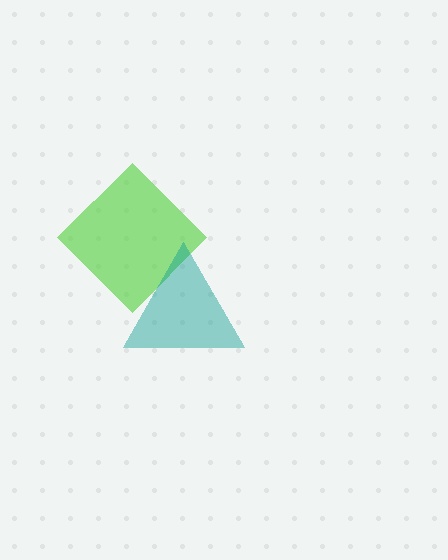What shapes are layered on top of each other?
The layered shapes are: a lime diamond, a teal triangle.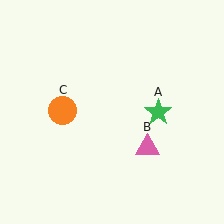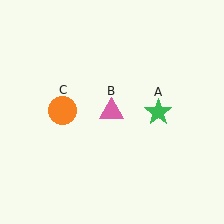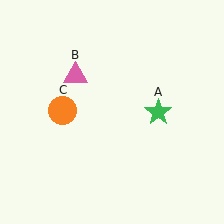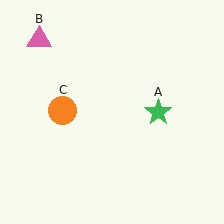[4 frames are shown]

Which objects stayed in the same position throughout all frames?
Green star (object A) and orange circle (object C) remained stationary.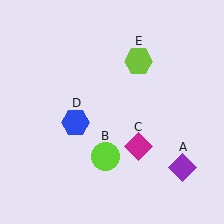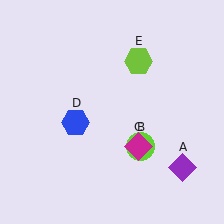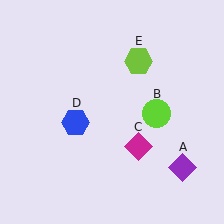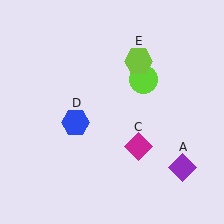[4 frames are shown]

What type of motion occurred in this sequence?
The lime circle (object B) rotated counterclockwise around the center of the scene.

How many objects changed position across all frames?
1 object changed position: lime circle (object B).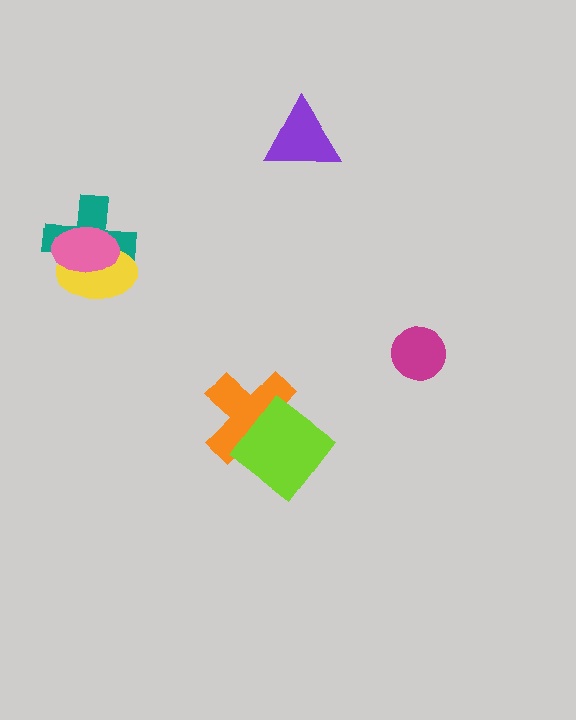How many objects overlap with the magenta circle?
0 objects overlap with the magenta circle.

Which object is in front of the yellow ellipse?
The pink ellipse is in front of the yellow ellipse.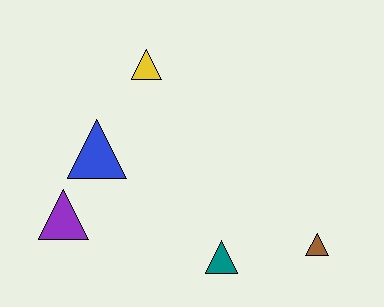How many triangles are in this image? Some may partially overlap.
There are 5 triangles.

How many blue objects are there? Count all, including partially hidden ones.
There is 1 blue object.